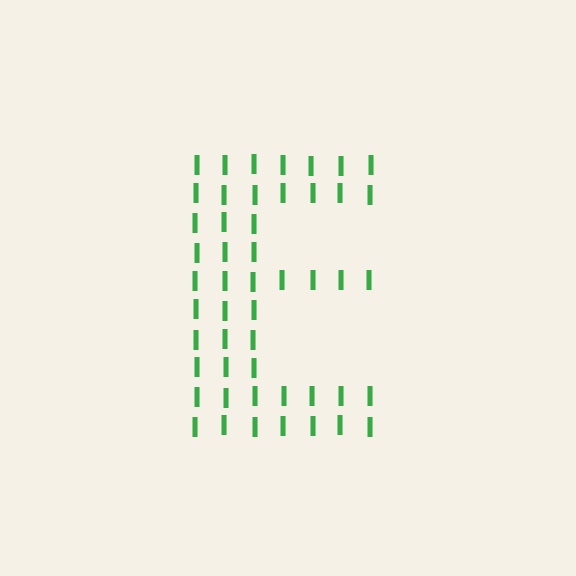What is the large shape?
The large shape is the letter E.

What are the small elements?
The small elements are letter I's.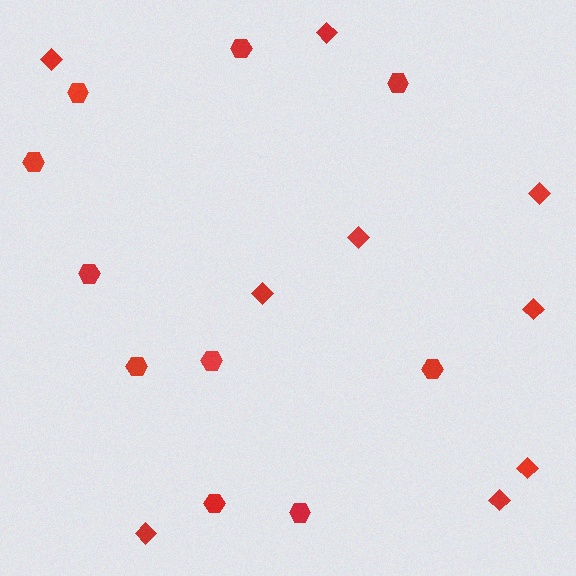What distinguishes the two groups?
There are 2 groups: one group of hexagons (10) and one group of diamonds (9).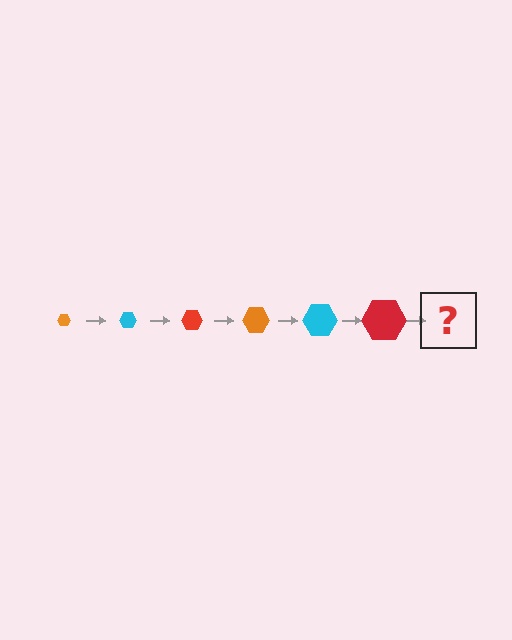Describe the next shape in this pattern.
It should be an orange hexagon, larger than the previous one.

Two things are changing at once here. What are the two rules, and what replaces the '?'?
The two rules are that the hexagon grows larger each step and the color cycles through orange, cyan, and red. The '?' should be an orange hexagon, larger than the previous one.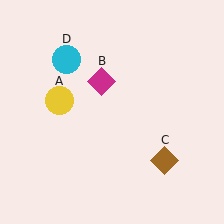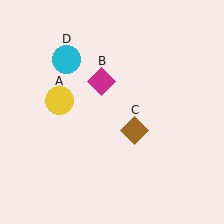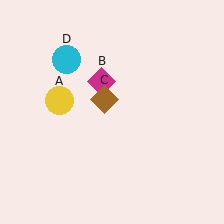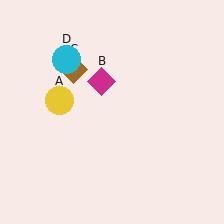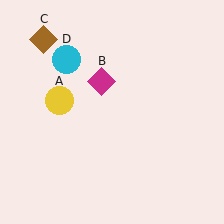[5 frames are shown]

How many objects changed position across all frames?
1 object changed position: brown diamond (object C).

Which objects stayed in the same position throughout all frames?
Yellow circle (object A) and magenta diamond (object B) and cyan circle (object D) remained stationary.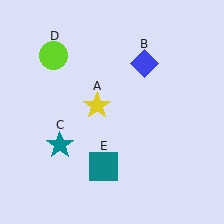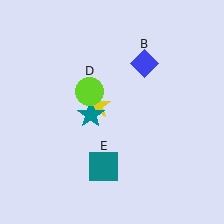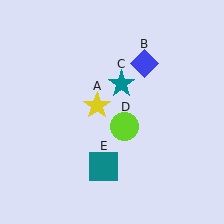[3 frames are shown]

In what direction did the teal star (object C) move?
The teal star (object C) moved up and to the right.